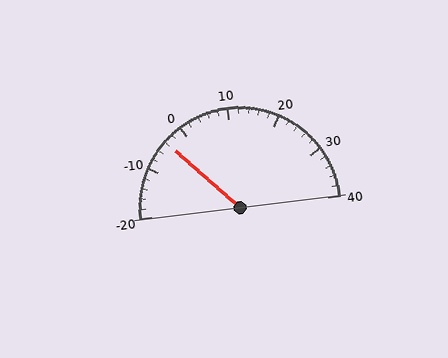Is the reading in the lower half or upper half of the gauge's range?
The reading is in the lower half of the range (-20 to 40).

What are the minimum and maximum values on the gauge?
The gauge ranges from -20 to 40.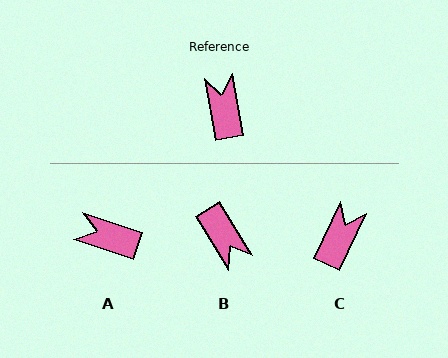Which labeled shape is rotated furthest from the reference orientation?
B, about 158 degrees away.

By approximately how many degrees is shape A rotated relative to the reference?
Approximately 61 degrees counter-clockwise.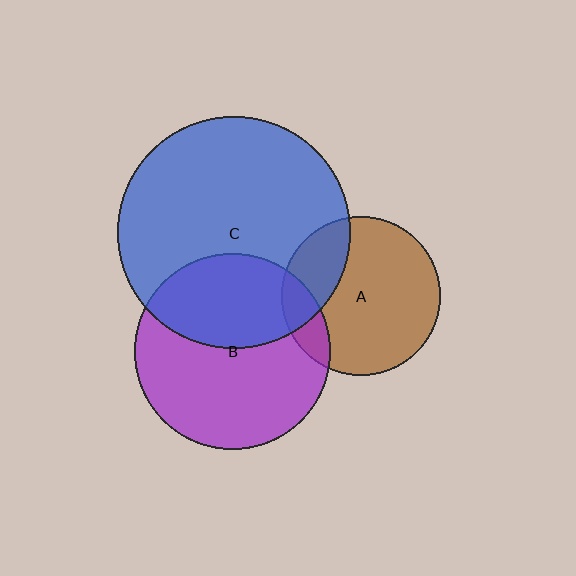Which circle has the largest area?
Circle C (blue).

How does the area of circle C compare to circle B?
Approximately 1.4 times.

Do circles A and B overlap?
Yes.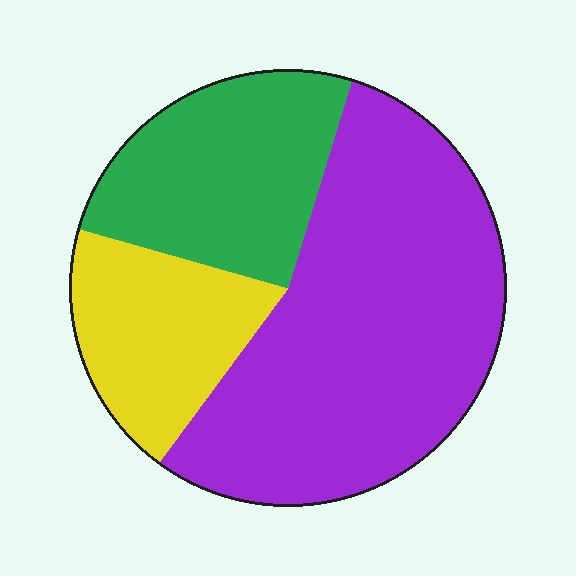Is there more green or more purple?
Purple.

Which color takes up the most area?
Purple, at roughly 55%.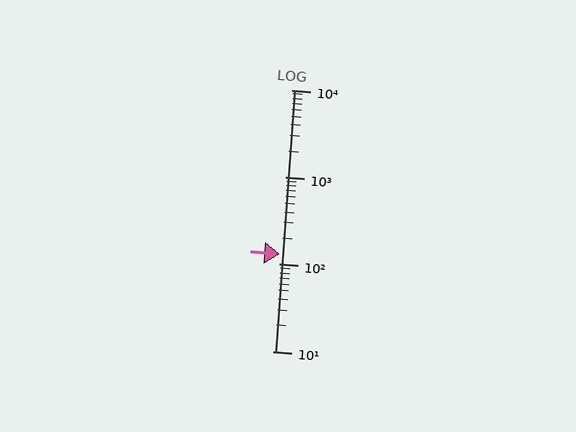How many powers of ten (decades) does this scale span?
The scale spans 3 decades, from 10 to 10000.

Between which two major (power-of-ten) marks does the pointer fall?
The pointer is between 100 and 1000.